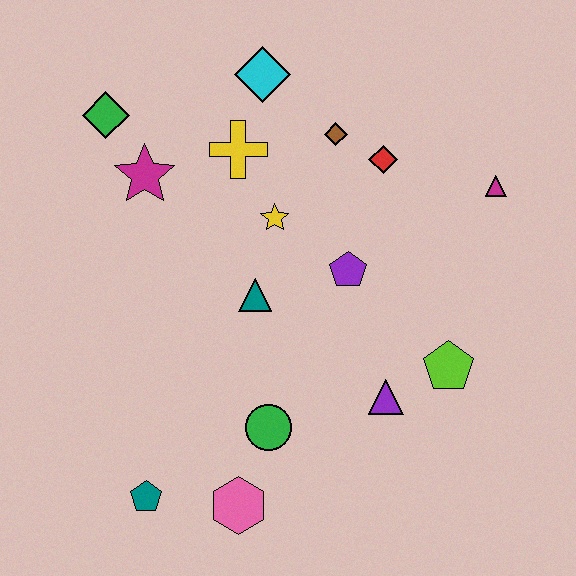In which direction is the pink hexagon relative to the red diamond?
The pink hexagon is below the red diamond.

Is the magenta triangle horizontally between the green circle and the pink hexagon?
No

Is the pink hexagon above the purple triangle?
No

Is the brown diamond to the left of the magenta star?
No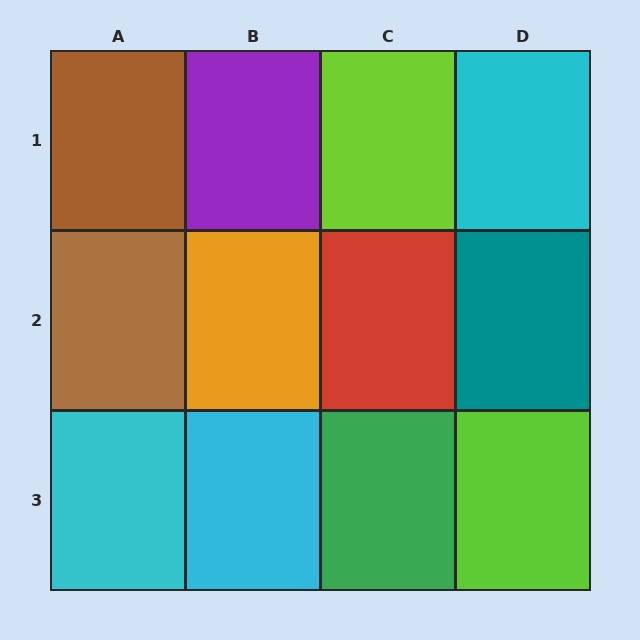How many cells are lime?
2 cells are lime.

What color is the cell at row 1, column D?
Cyan.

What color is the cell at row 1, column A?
Brown.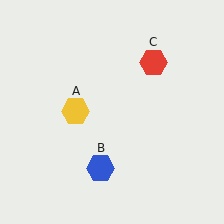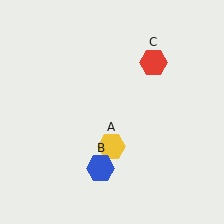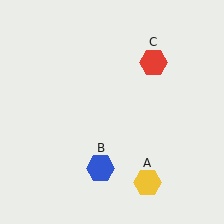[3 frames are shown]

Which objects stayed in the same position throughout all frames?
Blue hexagon (object B) and red hexagon (object C) remained stationary.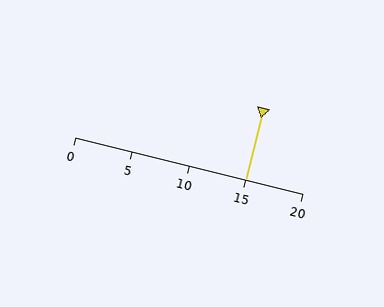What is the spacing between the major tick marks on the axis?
The major ticks are spaced 5 apart.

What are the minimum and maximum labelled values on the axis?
The axis runs from 0 to 20.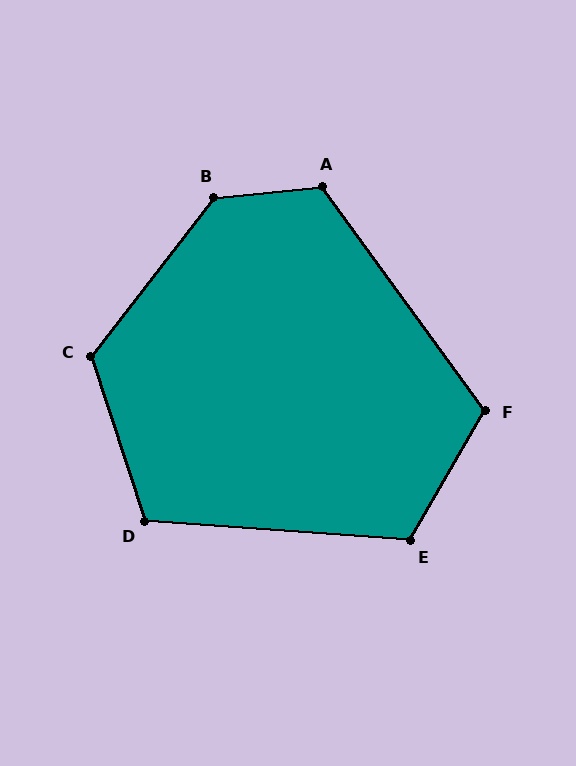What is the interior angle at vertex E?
Approximately 116 degrees (obtuse).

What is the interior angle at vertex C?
Approximately 124 degrees (obtuse).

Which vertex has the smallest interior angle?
D, at approximately 112 degrees.